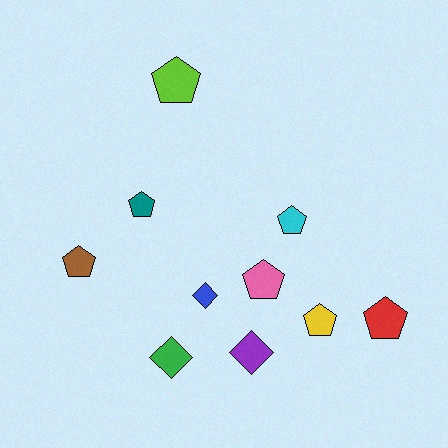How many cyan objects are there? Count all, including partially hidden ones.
There is 1 cyan object.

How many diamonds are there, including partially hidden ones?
There are 3 diamonds.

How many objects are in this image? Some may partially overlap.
There are 10 objects.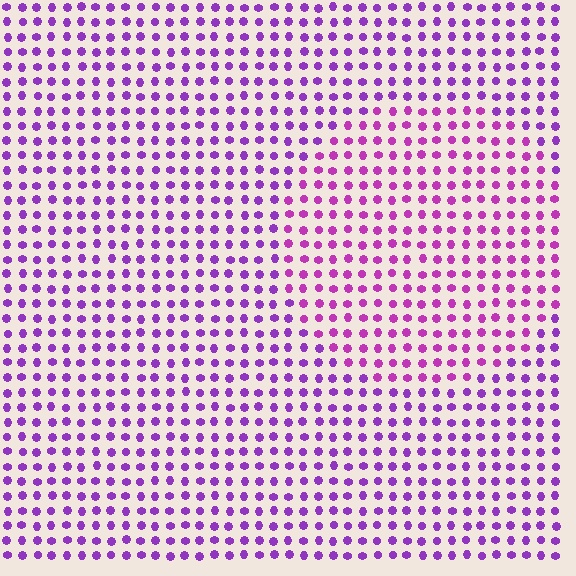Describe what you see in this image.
The image is filled with small purple elements in a uniform arrangement. A circle-shaped region is visible where the elements are tinted to a slightly different hue, forming a subtle color boundary.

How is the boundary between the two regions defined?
The boundary is defined purely by a slight shift in hue (about 25 degrees). Spacing, size, and orientation are identical on both sides.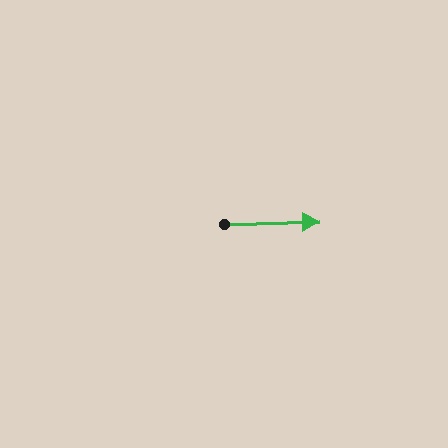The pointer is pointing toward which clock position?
Roughly 3 o'clock.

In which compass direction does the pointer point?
East.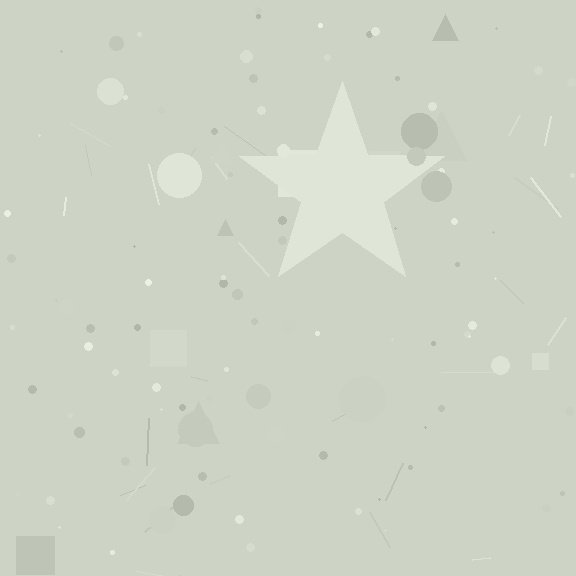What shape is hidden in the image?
A star is hidden in the image.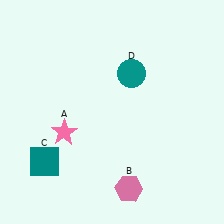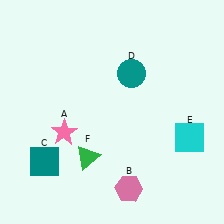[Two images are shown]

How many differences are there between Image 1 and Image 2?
There are 2 differences between the two images.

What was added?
A cyan square (E), a green triangle (F) were added in Image 2.